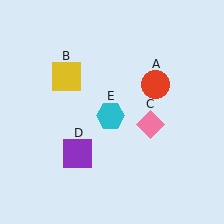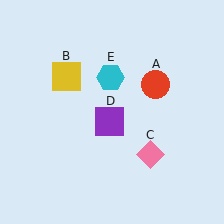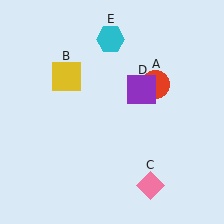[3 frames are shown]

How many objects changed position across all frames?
3 objects changed position: pink diamond (object C), purple square (object D), cyan hexagon (object E).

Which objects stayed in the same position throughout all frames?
Red circle (object A) and yellow square (object B) remained stationary.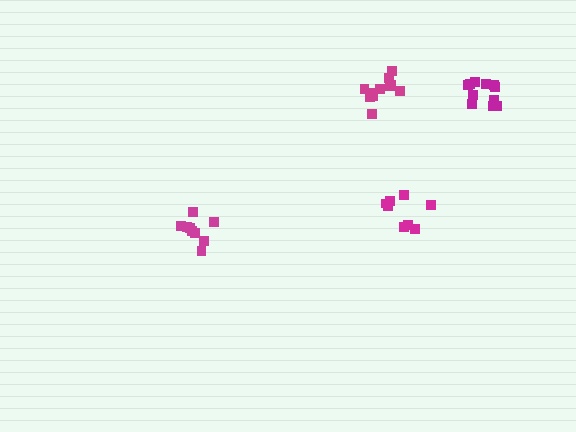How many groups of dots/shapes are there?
There are 4 groups.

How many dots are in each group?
Group 1: 9 dots, Group 2: 11 dots, Group 3: 11 dots, Group 4: 8 dots (39 total).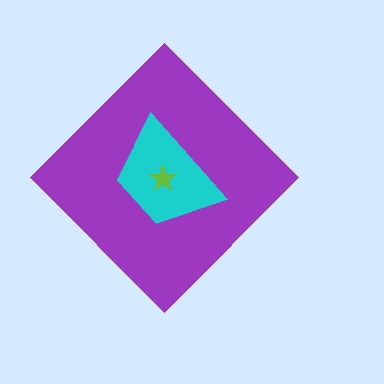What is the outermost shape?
The purple diamond.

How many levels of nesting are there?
3.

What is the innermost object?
The lime star.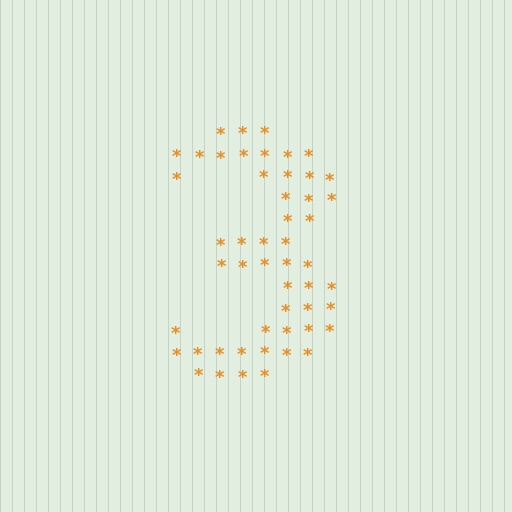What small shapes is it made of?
It is made of small asterisks.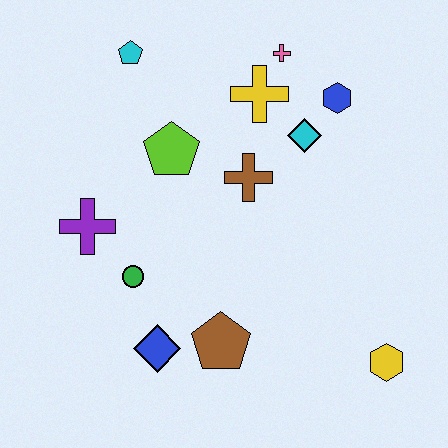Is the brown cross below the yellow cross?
Yes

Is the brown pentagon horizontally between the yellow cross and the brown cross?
No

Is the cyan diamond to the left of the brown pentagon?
No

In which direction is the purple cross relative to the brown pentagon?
The purple cross is to the left of the brown pentagon.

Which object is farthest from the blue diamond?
The pink cross is farthest from the blue diamond.